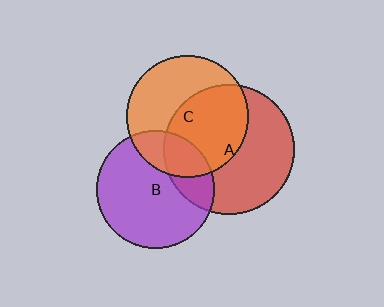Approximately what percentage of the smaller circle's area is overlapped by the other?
Approximately 50%.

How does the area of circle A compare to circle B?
Approximately 1.2 times.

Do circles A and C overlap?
Yes.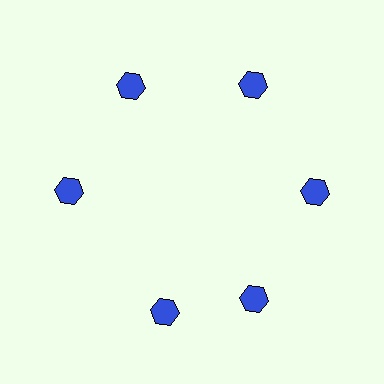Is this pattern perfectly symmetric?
No. The 6 blue hexagons are arranged in a ring, but one element near the 7 o'clock position is rotated out of alignment along the ring, breaking the 6-fold rotational symmetry.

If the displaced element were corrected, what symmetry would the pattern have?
It would have 6-fold rotational symmetry — the pattern would map onto itself every 60 degrees.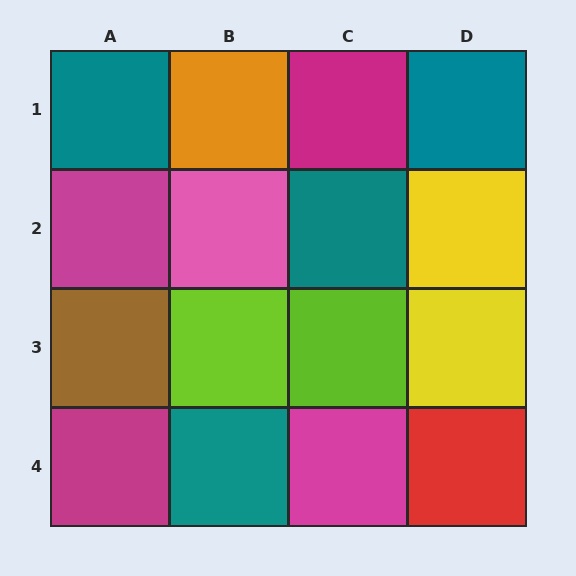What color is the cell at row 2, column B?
Pink.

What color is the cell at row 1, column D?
Teal.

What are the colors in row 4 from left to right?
Magenta, teal, magenta, red.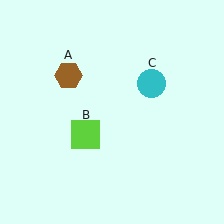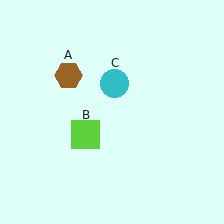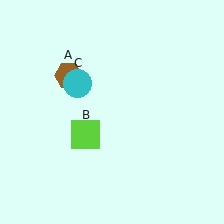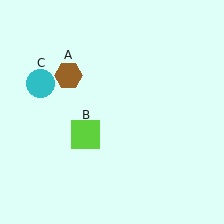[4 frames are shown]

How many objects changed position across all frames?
1 object changed position: cyan circle (object C).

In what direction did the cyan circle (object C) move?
The cyan circle (object C) moved left.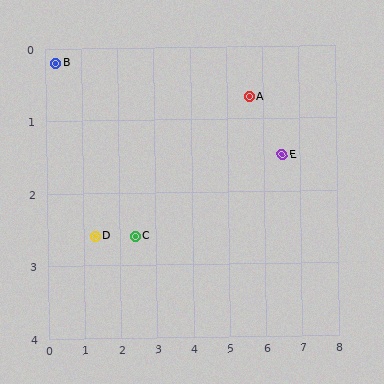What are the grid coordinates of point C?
Point C is at approximately (2.4, 2.6).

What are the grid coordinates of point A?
Point A is at approximately (5.6, 0.7).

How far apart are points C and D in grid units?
Points C and D are about 1.1 grid units apart.